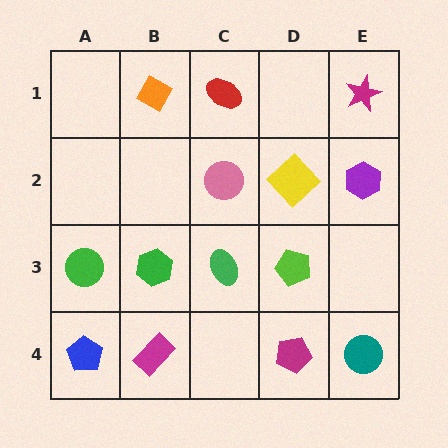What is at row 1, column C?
A red ellipse.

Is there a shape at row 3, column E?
No, that cell is empty.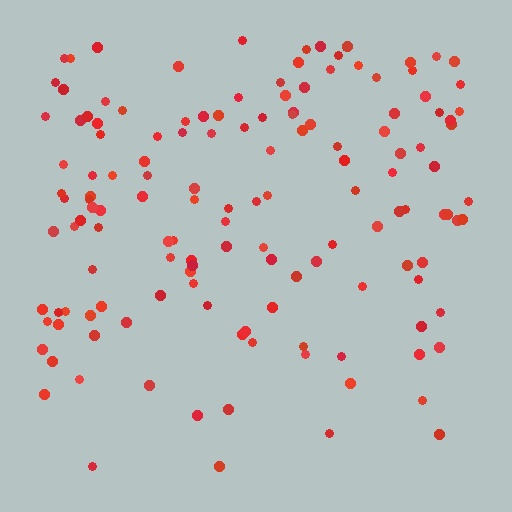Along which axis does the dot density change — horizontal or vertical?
Vertical.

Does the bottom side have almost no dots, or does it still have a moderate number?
Still a moderate number, just noticeably fewer than the top.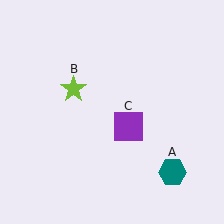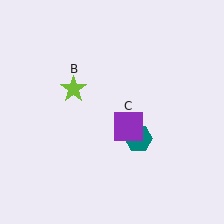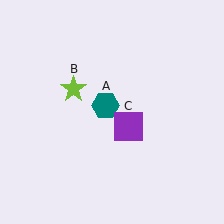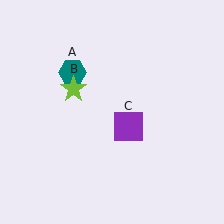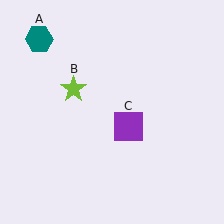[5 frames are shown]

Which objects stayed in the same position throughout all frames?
Lime star (object B) and purple square (object C) remained stationary.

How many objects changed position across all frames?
1 object changed position: teal hexagon (object A).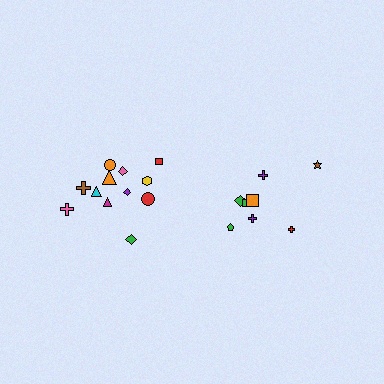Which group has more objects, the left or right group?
The left group.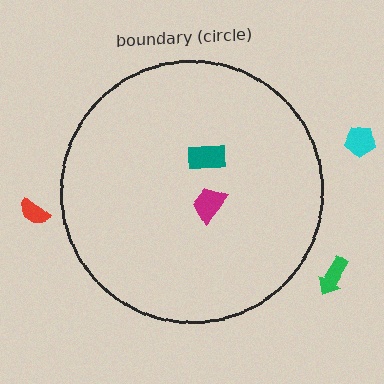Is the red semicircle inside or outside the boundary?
Outside.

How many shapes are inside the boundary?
2 inside, 3 outside.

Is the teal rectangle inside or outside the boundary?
Inside.